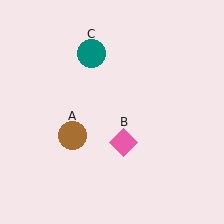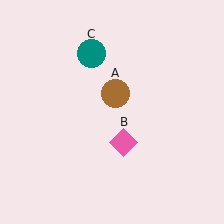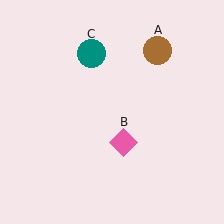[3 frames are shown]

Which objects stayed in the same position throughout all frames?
Pink diamond (object B) and teal circle (object C) remained stationary.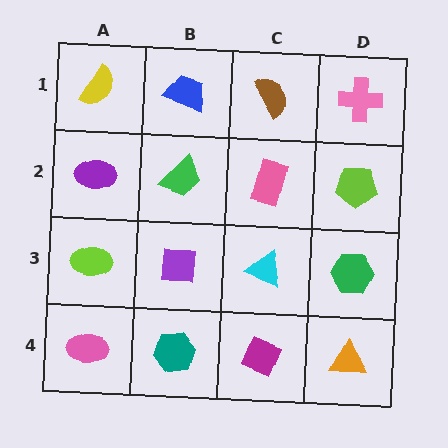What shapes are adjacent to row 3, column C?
A pink rectangle (row 2, column C), a magenta diamond (row 4, column C), a purple square (row 3, column B), a green hexagon (row 3, column D).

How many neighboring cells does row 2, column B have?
4.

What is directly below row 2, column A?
A lime ellipse.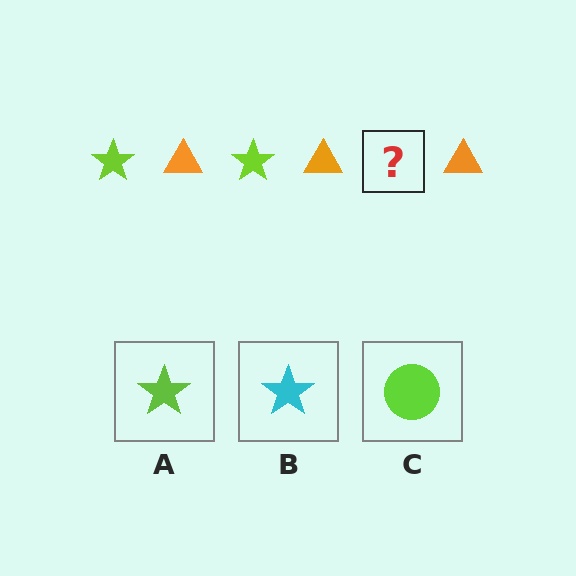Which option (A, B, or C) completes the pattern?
A.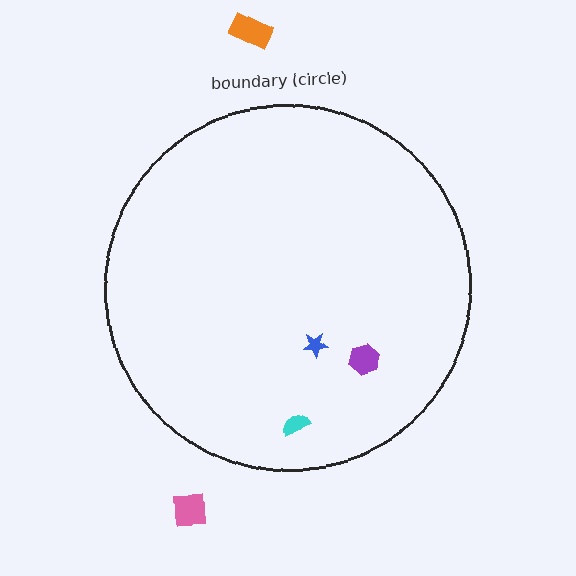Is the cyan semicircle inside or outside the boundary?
Inside.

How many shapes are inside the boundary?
3 inside, 2 outside.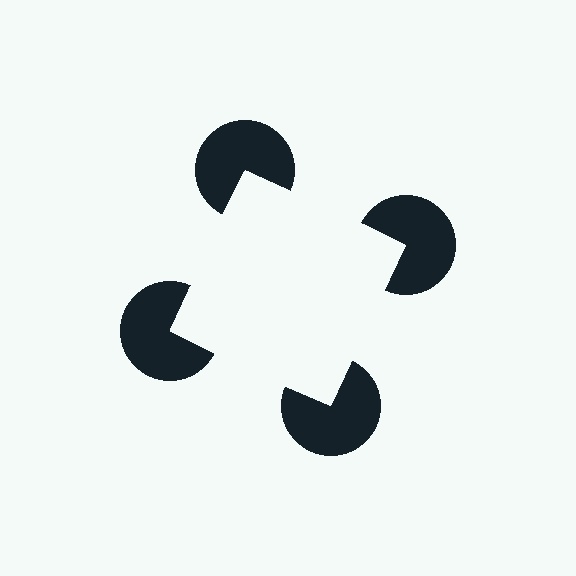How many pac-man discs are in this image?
There are 4 — one at each vertex of the illusory square.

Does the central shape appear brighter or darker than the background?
It typically appears slightly brighter than the background, even though no actual brightness change is drawn.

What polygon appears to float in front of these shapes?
An illusory square — its edges are inferred from the aligned wedge cuts in the pac-man discs, not physically drawn.